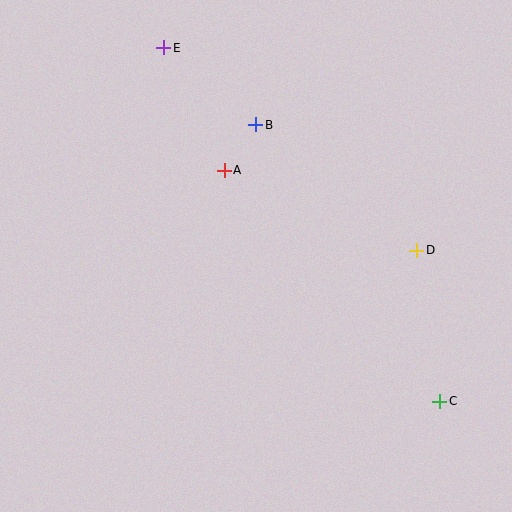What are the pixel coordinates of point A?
Point A is at (224, 170).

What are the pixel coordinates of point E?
Point E is at (164, 48).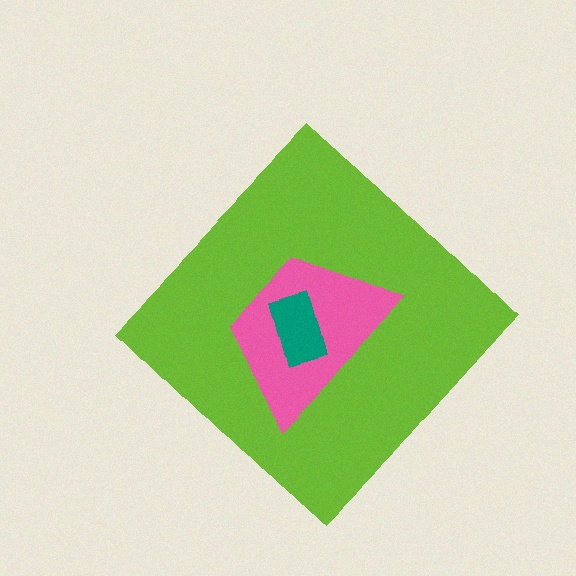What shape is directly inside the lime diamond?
The pink trapezoid.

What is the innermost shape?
The teal rectangle.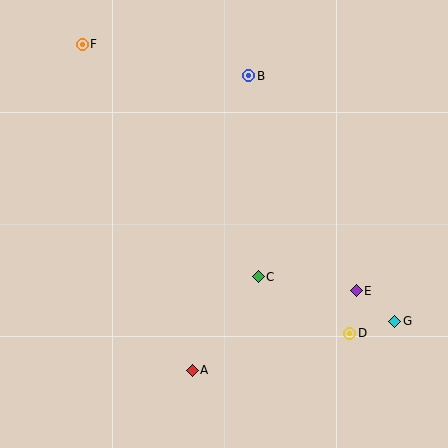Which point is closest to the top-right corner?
Point B is closest to the top-right corner.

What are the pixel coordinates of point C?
Point C is at (258, 277).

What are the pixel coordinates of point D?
Point D is at (350, 333).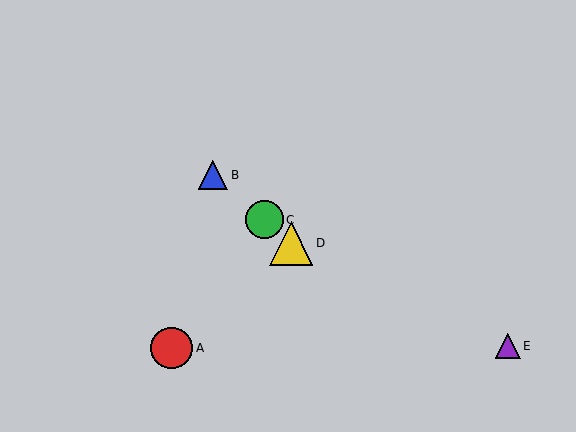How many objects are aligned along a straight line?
3 objects (B, C, D) are aligned along a straight line.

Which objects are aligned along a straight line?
Objects B, C, D are aligned along a straight line.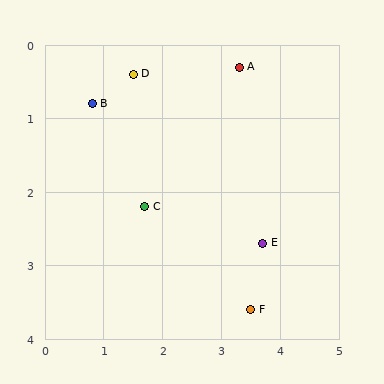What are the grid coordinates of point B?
Point B is at approximately (0.8, 0.8).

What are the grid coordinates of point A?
Point A is at approximately (3.3, 0.3).